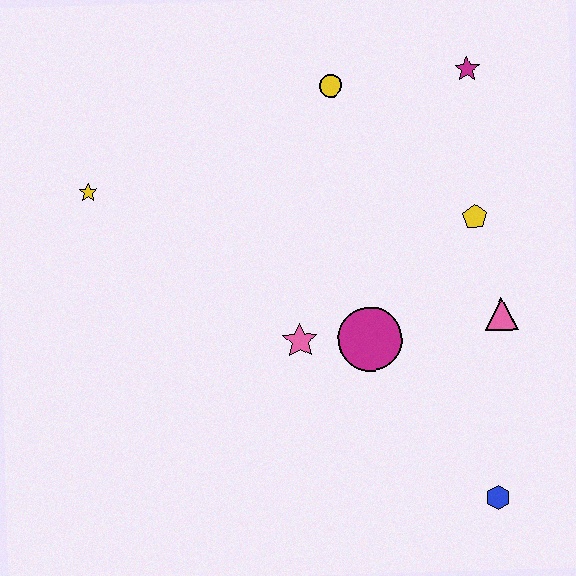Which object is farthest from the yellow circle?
The blue hexagon is farthest from the yellow circle.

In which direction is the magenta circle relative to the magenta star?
The magenta circle is below the magenta star.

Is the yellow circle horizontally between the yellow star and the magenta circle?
Yes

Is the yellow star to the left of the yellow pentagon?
Yes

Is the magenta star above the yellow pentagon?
Yes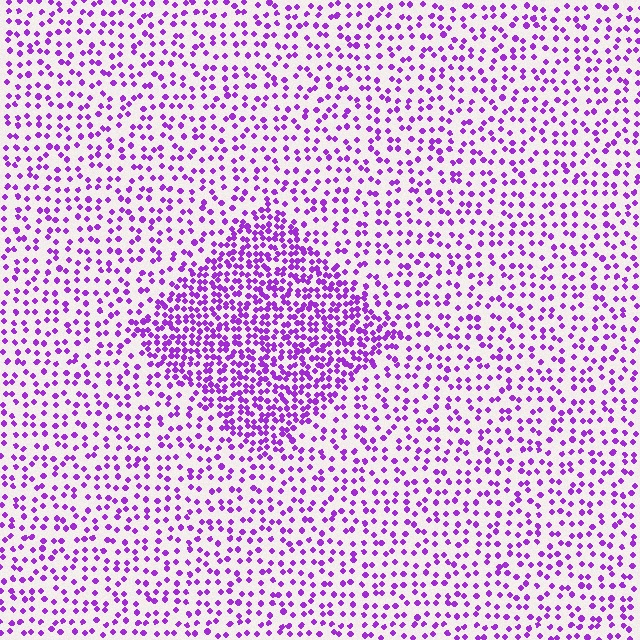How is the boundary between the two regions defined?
The boundary is defined by a change in element density (approximately 2.2x ratio). All elements are the same color, size, and shape.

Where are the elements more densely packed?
The elements are more densely packed inside the diamond boundary.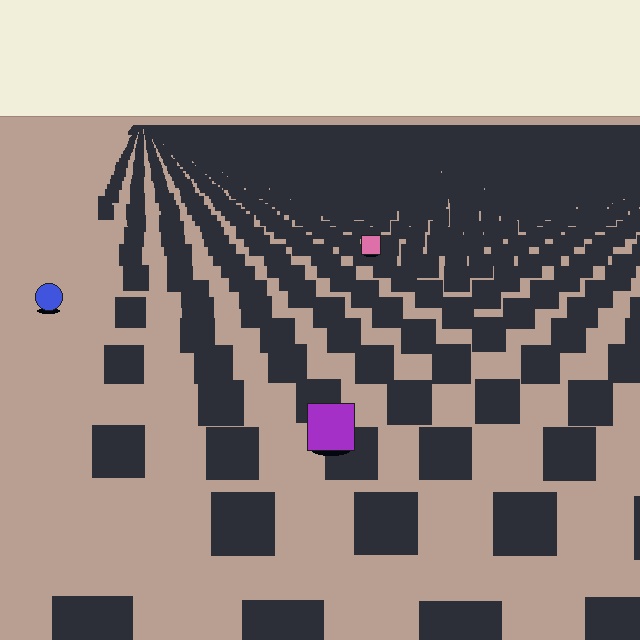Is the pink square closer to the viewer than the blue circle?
No. The blue circle is closer — you can tell from the texture gradient: the ground texture is coarser near it.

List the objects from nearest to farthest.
From nearest to farthest: the purple square, the blue circle, the pink square.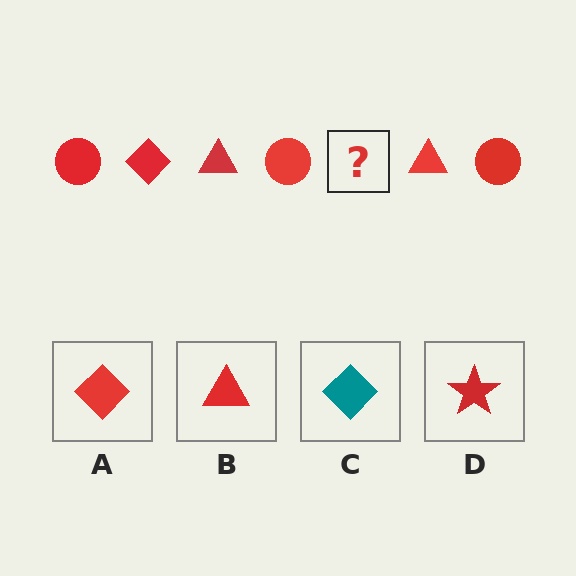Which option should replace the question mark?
Option A.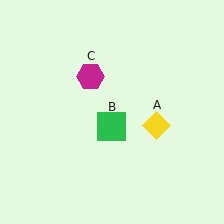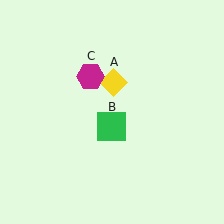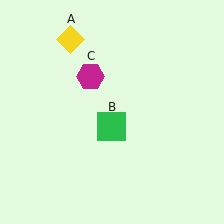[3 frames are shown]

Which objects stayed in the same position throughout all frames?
Green square (object B) and magenta hexagon (object C) remained stationary.